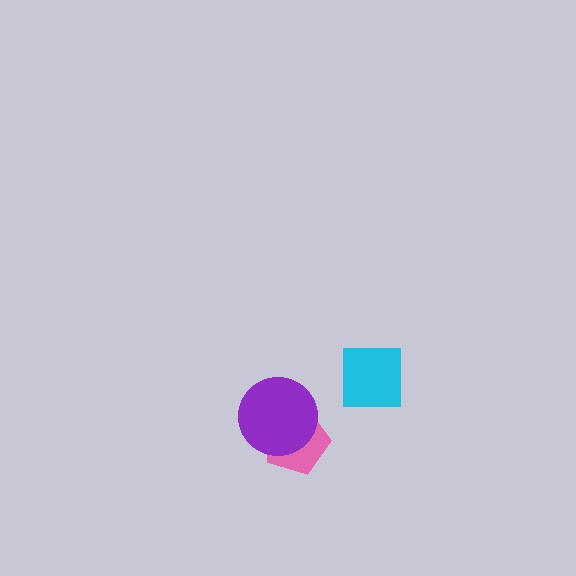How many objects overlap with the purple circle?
1 object overlaps with the purple circle.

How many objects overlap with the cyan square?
0 objects overlap with the cyan square.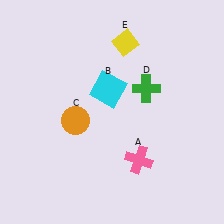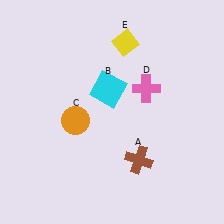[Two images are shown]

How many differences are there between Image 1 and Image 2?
There are 2 differences between the two images.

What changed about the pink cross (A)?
In Image 1, A is pink. In Image 2, it changed to brown.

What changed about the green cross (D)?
In Image 1, D is green. In Image 2, it changed to pink.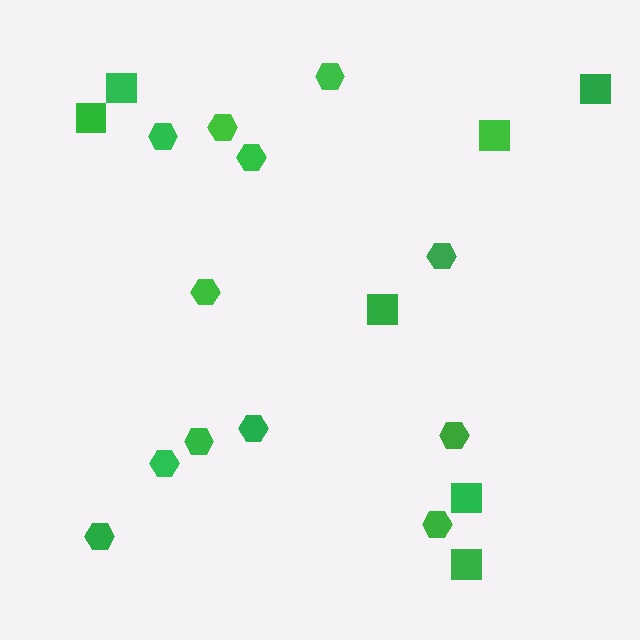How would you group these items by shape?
There are 2 groups: one group of hexagons (12) and one group of squares (7).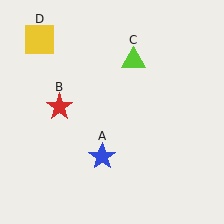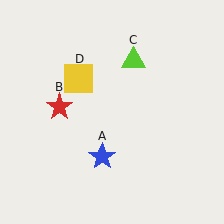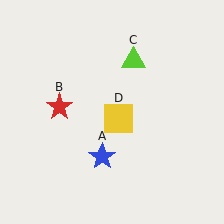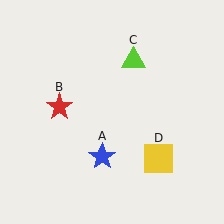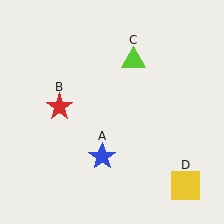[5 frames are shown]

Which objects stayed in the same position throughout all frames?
Blue star (object A) and red star (object B) and lime triangle (object C) remained stationary.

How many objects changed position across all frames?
1 object changed position: yellow square (object D).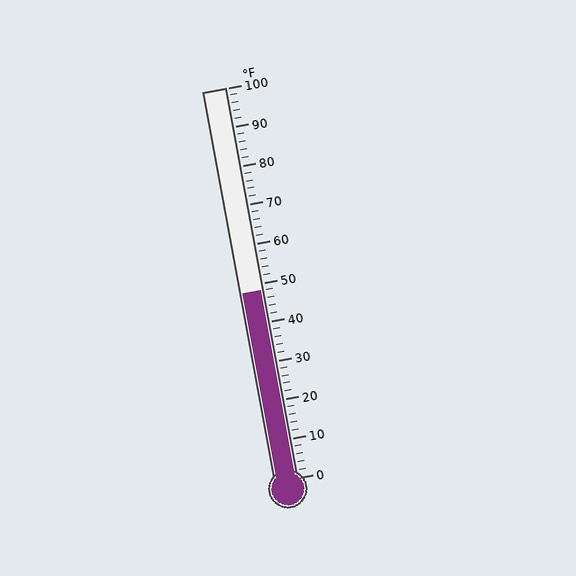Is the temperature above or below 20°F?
The temperature is above 20°F.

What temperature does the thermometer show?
The thermometer shows approximately 48°F.